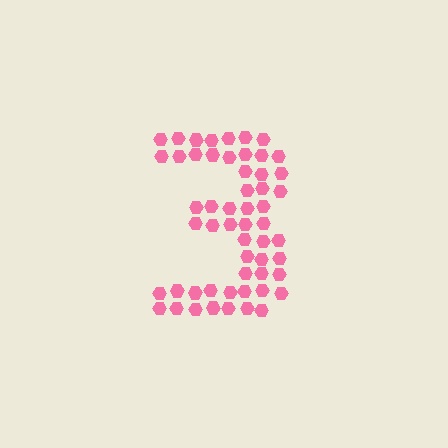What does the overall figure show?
The overall figure shows the digit 3.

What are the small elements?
The small elements are hexagons.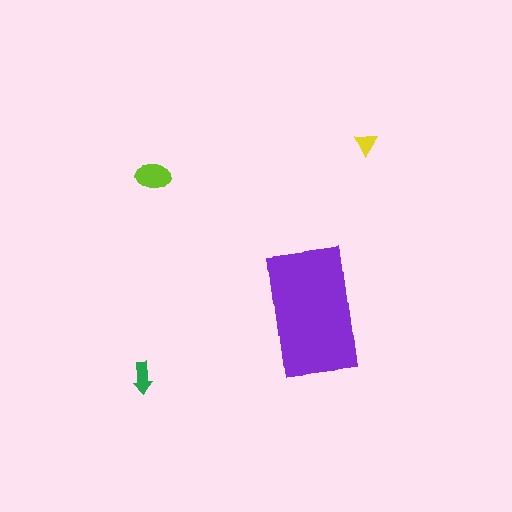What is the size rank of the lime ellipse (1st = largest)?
2nd.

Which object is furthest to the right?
The yellow triangle is rightmost.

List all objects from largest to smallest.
The purple rectangle, the lime ellipse, the green arrow, the yellow triangle.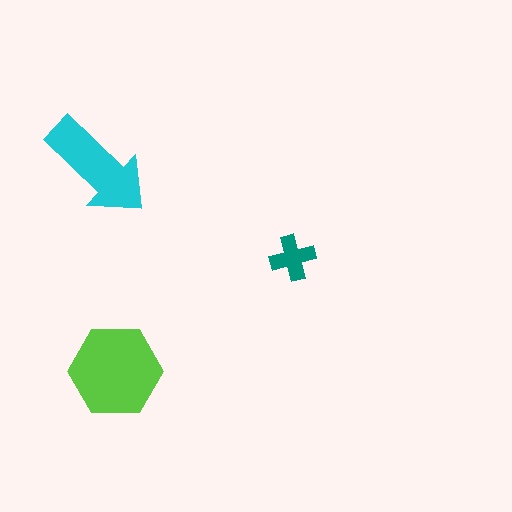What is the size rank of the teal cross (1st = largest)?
3rd.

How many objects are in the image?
There are 3 objects in the image.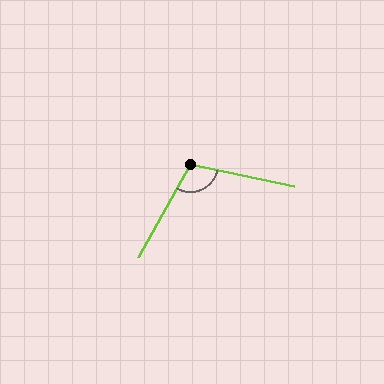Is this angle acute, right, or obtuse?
It is obtuse.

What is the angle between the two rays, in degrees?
Approximately 107 degrees.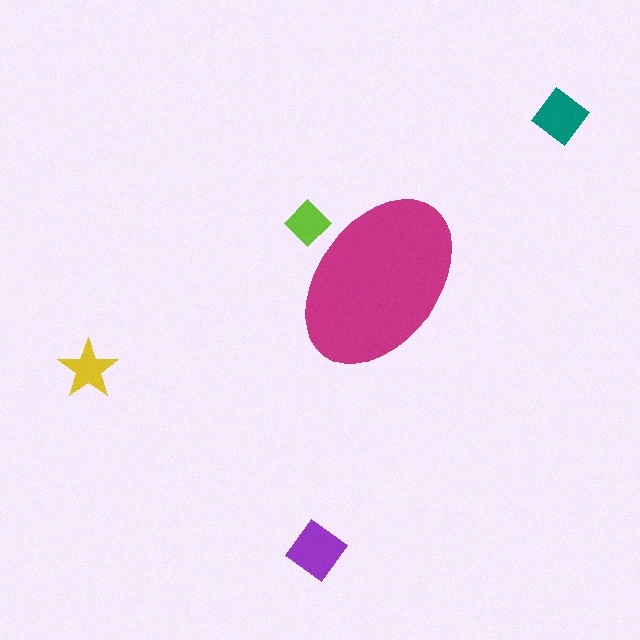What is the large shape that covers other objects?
A magenta ellipse.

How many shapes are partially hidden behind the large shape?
1 shape is partially hidden.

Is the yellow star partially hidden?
No, the yellow star is fully visible.